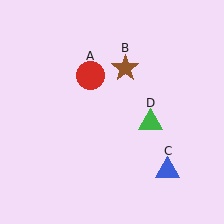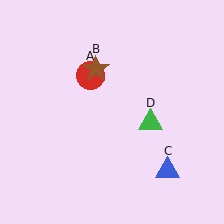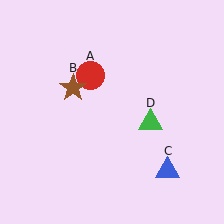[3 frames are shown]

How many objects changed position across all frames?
1 object changed position: brown star (object B).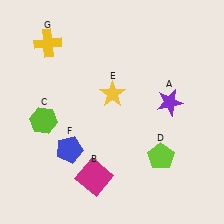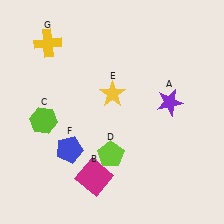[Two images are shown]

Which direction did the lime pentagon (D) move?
The lime pentagon (D) moved left.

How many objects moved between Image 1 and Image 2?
1 object moved between the two images.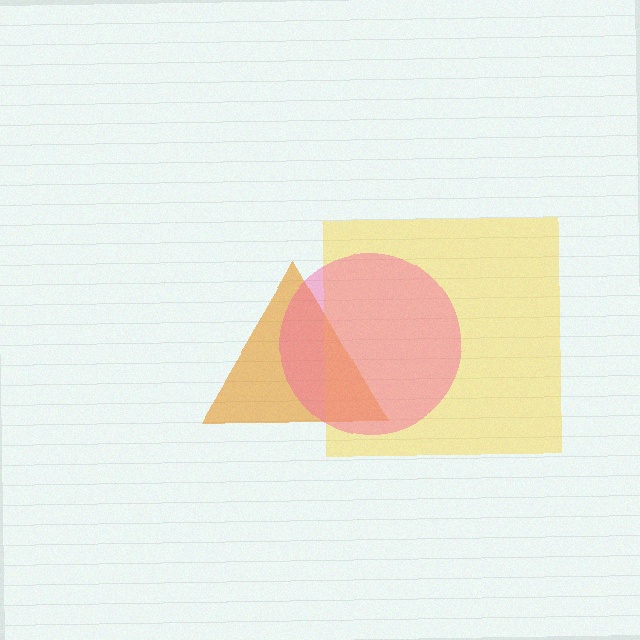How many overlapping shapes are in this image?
There are 3 overlapping shapes in the image.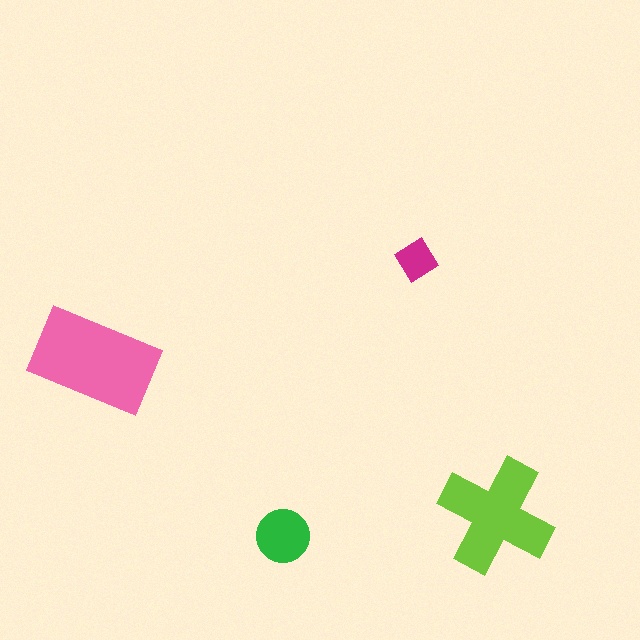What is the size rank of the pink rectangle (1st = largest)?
1st.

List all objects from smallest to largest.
The magenta diamond, the green circle, the lime cross, the pink rectangle.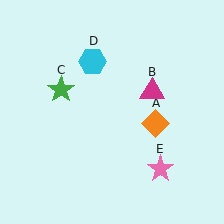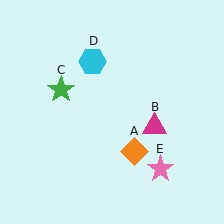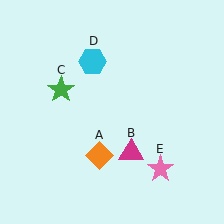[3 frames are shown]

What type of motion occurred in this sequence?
The orange diamond (object A), magenta triangle (object B) rotated clockwise around the center of the scene.